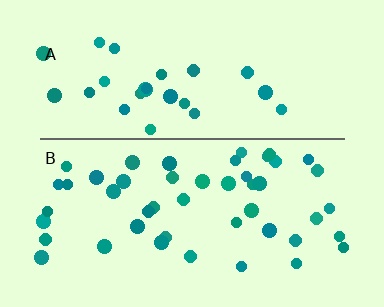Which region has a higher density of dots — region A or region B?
B (the bottom).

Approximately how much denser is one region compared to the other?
Approximately 1.7× — region B over region A.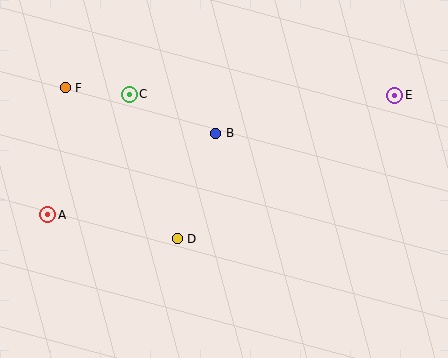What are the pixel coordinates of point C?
Point C is at (129, 94).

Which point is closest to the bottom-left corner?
Point A is closest to the bottom-left corner.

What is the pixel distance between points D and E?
The distance between D and E is 260 pixels.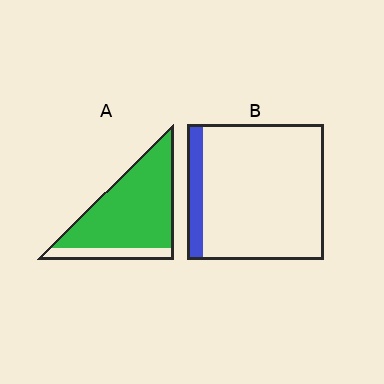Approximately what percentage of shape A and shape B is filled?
A is approximately 85% and B is approximately 10%.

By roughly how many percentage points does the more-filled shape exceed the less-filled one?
By roughly 70 percentage points (A over B).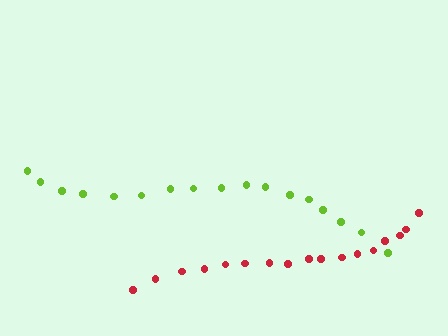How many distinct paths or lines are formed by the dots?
There are 2 distinct paths.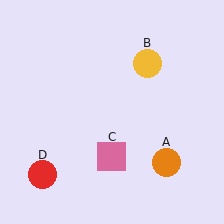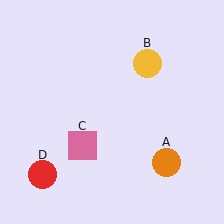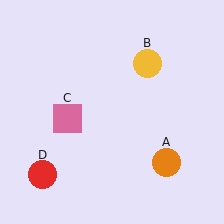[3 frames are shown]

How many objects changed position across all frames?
1 object changed position: pink square (object C).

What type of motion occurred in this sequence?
The pink square (object C) rotated clockwise around the center of the scene.